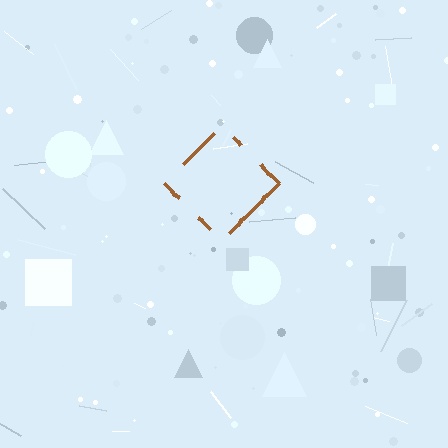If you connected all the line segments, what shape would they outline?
They would outline a diamond.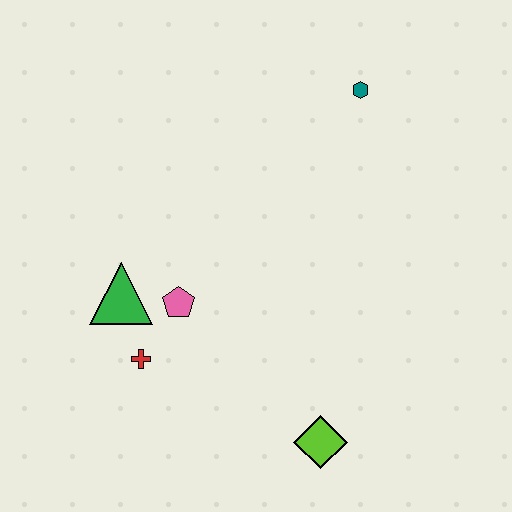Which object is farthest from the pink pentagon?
The teal hexagon is farthest from the pink pentagon.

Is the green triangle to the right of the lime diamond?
No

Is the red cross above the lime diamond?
Yes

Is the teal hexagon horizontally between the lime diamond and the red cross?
No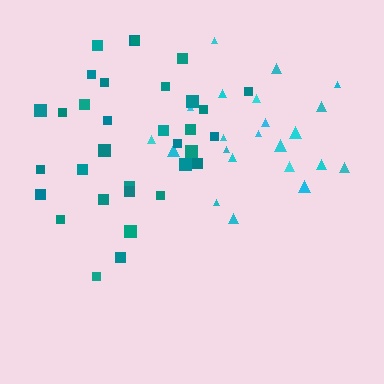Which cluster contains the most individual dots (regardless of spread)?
Teal (33).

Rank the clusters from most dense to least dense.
teal, cyan.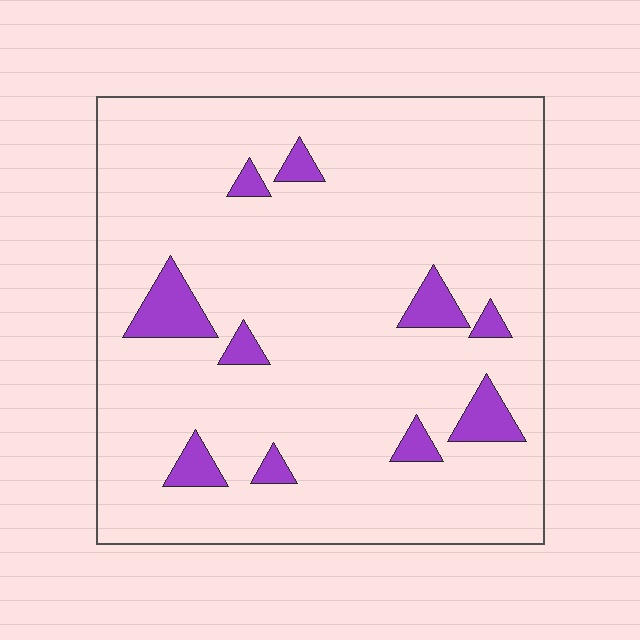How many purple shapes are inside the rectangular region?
10.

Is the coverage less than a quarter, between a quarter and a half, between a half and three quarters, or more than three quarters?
Less than a quarter.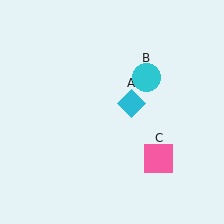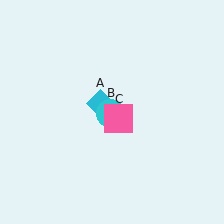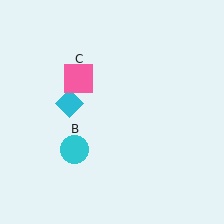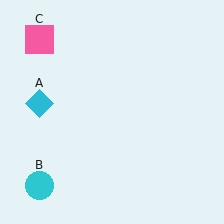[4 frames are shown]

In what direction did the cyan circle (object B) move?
The cyan circle (object B) moved down and to the left.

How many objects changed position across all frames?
3 objects changed position: cyan diamond (object A), cyan circle (object B), pink square (object C).